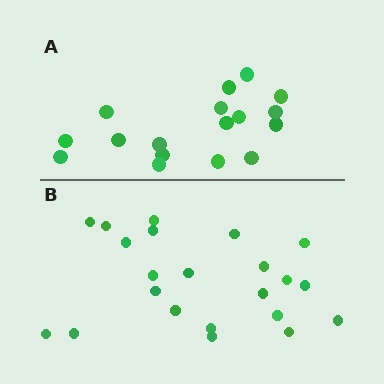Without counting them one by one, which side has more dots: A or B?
Region B (the bottom region) has more dots.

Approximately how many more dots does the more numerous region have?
Region B has about 5 more dots than region A.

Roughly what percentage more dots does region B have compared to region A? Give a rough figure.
About 30% more.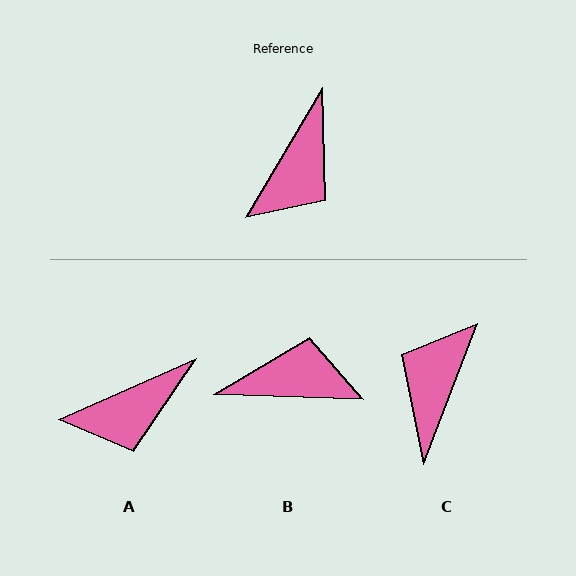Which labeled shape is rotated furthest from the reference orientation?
C, about 171 degrees away.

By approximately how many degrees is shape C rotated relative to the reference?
Approximately 171 degrees clockwise.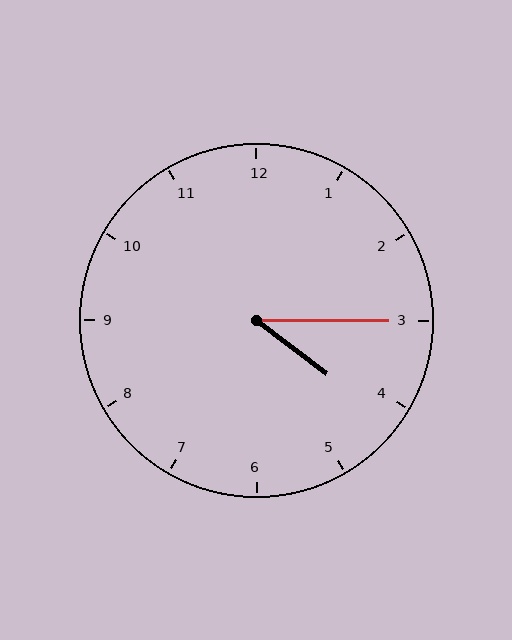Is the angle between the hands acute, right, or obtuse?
It is acute.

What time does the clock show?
4:15.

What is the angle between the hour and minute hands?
Approximately 38 degrees.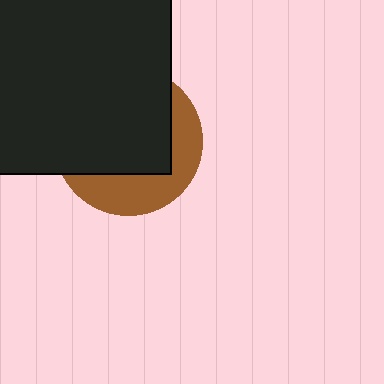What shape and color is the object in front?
The object in front is a black square.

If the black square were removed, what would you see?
You would see the complete brown circle.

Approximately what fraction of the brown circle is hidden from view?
Roughly 65% of the brown circle is hidden behind the black square.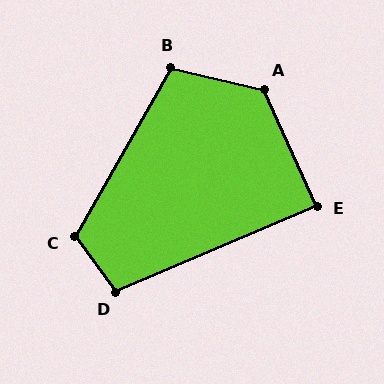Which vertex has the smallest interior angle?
E, at approximately 89 degrees.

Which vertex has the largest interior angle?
A, at approximately 127 degrees.